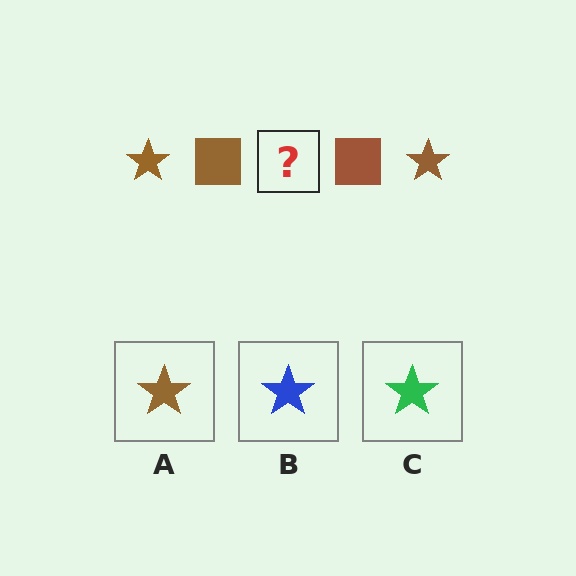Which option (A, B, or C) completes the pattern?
A.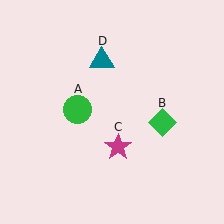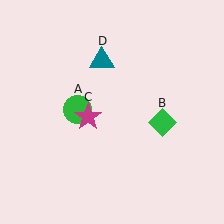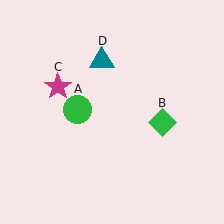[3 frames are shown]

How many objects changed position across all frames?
1 object changed position: magenta star (object C).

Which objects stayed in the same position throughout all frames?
Green circle (object A) and green diamond (object B) and teal triangle (object D) remained stationary.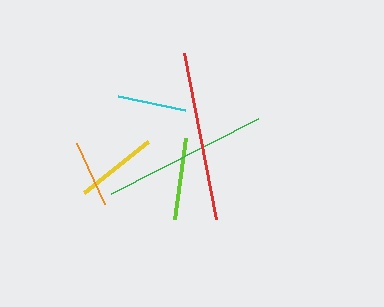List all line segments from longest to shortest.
From longest to shortest: red, green, yellow, lime, cyan, orange.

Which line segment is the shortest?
The orange line is the shortest at approximately 68 pixels.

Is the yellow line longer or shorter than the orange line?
The yellow line is longer than the orange line.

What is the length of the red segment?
The red segment is approximately 169 pixels long.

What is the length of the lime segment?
The lime segment is approximately 82 pixels long.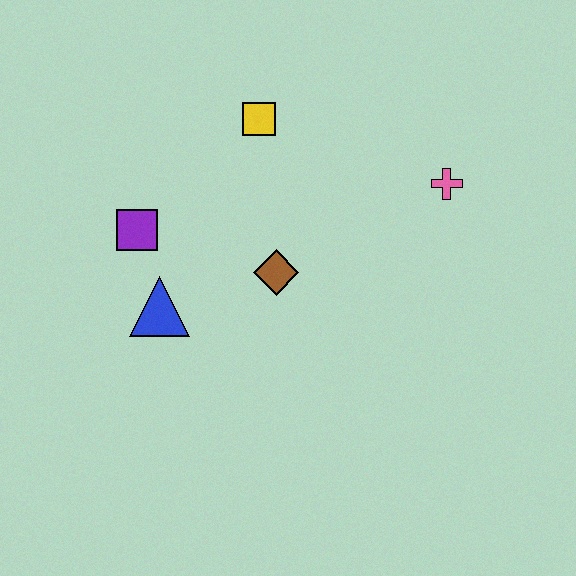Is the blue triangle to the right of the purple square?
Yes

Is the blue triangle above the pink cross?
No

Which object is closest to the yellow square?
The brown diamond is closest to the yellow square.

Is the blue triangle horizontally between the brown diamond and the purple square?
Yes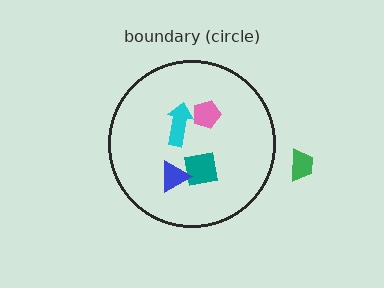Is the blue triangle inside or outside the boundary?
Inside.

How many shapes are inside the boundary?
4 inside, 1 outside.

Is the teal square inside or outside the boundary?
Inside.